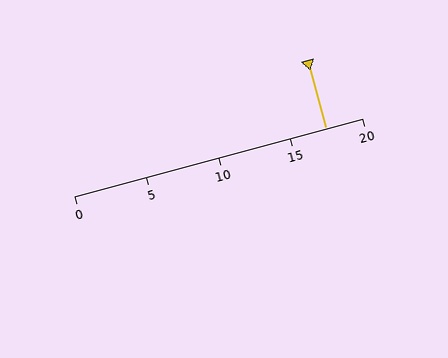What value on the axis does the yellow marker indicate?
The marker indicates approximately 17.5.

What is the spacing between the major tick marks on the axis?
The major ticks are spaced 5 apart.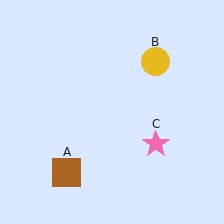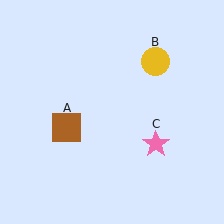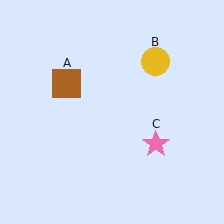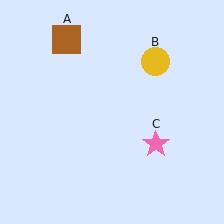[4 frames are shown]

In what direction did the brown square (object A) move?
The brown square (object A) moved up.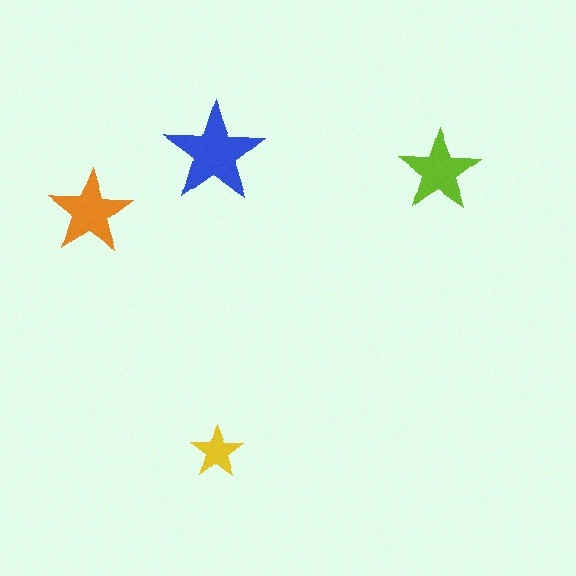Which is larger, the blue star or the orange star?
The blue one.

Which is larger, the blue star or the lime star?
The blue one.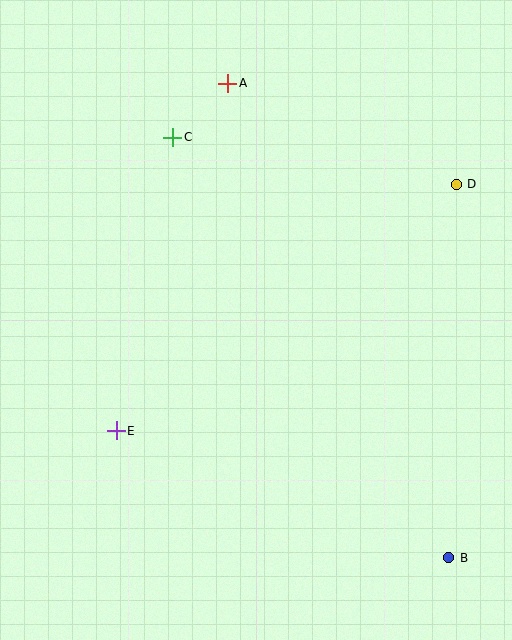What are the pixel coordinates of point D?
Point D is at (456, 184).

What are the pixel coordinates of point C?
Point C is at (173, 137).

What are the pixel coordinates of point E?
Point E is at (116, 431).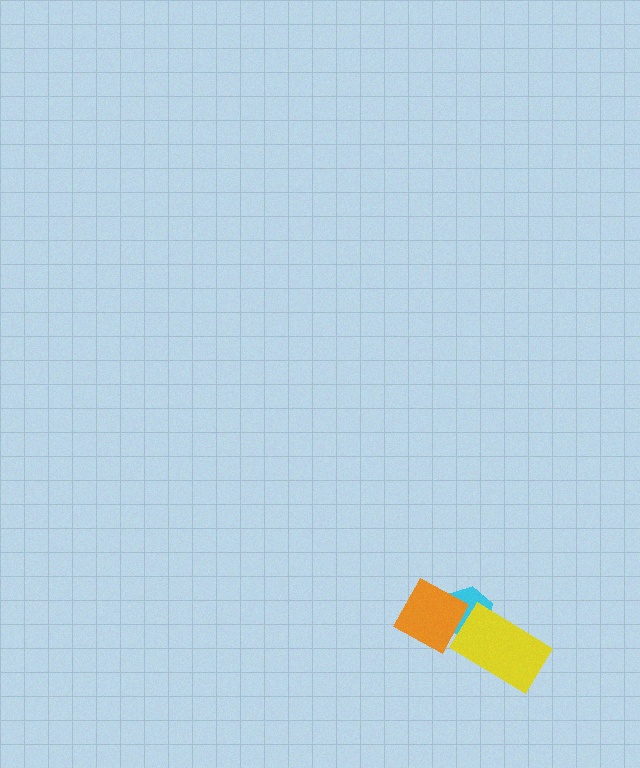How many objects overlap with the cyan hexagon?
2 objects overlap with the cyan hexagon.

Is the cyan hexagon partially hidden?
Yes, it is partially covered by another shape.